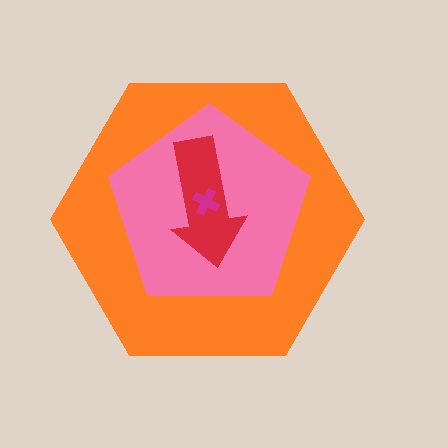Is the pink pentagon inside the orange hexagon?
Yes.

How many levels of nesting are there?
4.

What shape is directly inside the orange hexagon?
The pink pentagon.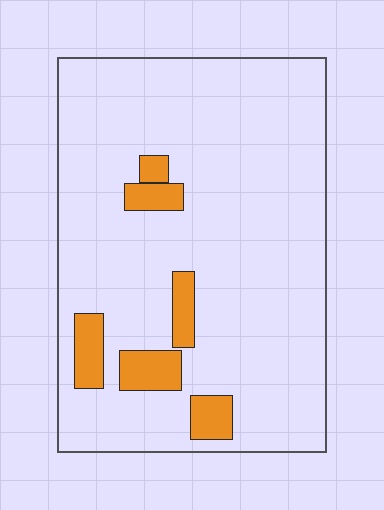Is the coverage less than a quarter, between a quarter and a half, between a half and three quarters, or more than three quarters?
Less than a quarter.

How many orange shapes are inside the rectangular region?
6.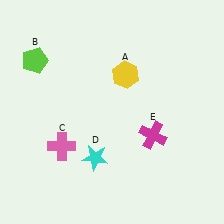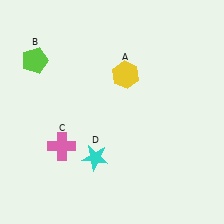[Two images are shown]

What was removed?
The magenta cross (E) was removed in Image 2.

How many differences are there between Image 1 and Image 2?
There is 1 difference between the two images.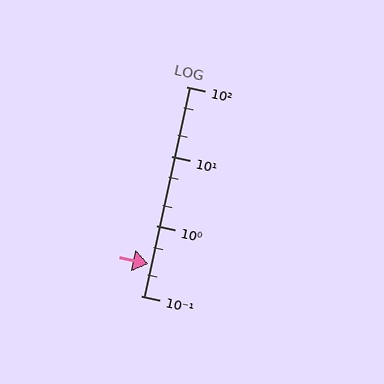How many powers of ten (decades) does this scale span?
The scale spans 3 decades, from 0.1 to 100.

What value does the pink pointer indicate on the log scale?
The pointer indicates approximately 0.29.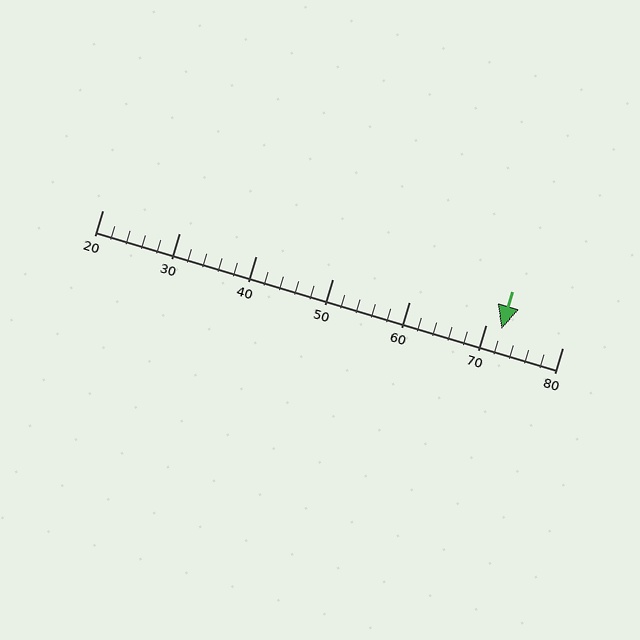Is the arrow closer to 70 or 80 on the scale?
The arrow is closer to 70.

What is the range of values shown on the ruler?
The ruler shows values from 20 to 80.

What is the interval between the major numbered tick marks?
The major tick marks are spaced 10 units apart.